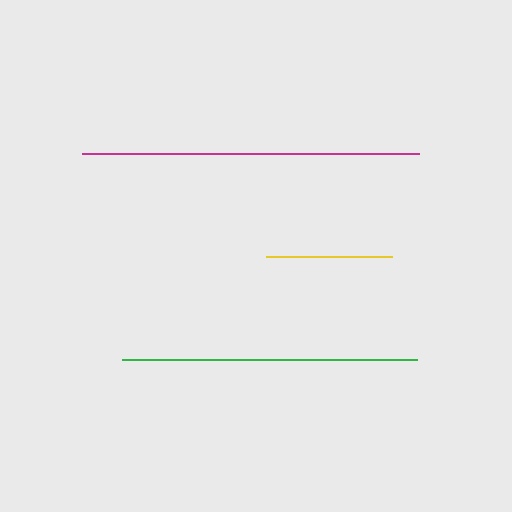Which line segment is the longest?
The magenta line is the longest at approximately 337 pixels.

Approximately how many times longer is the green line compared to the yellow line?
The green line is approximately 2.3 times the length of the yellow line.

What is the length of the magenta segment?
The magenta segment is approximately 337 pixels long.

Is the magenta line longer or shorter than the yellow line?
The magenta line is longer than the yellow line.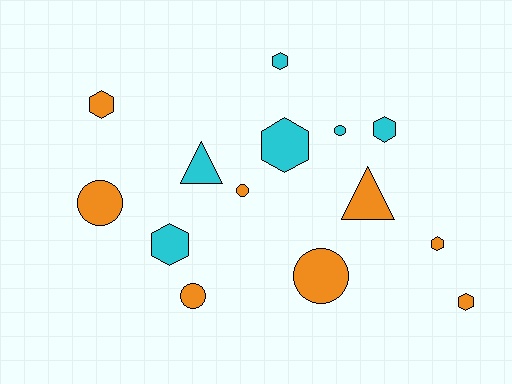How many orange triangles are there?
There is 1 orange triangle.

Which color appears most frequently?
Orange, with 8 objects.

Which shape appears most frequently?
Hexagon, with 7 objects.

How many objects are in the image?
There are 14 objects.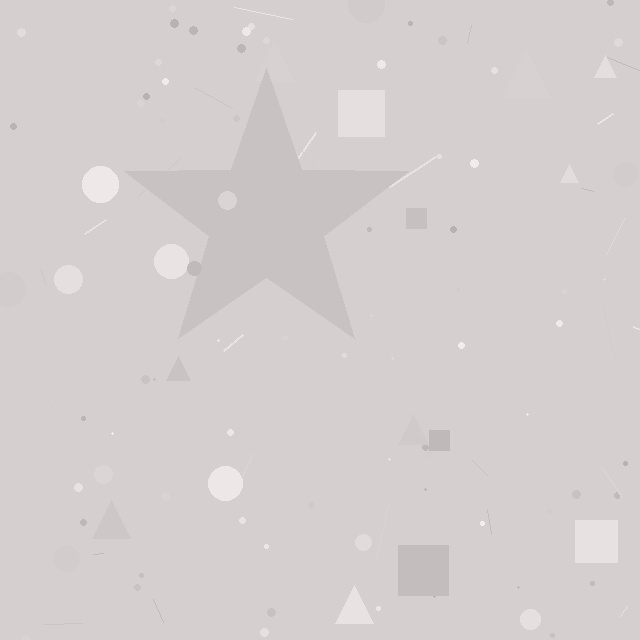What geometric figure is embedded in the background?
A star is embedded in the background.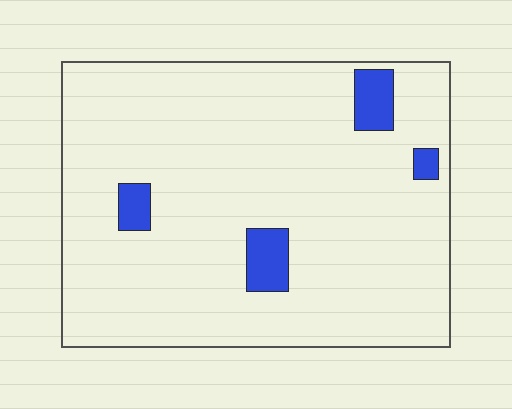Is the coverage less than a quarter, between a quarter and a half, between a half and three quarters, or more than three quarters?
Less than a quarter.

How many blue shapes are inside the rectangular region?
4.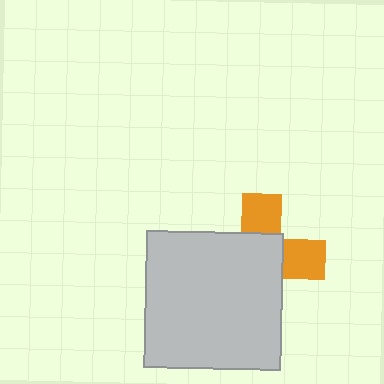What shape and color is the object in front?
The object in front is a light gray square.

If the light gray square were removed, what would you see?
You would see the complete orange cross.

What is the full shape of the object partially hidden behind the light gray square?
The partially hidden object is an orange cross.